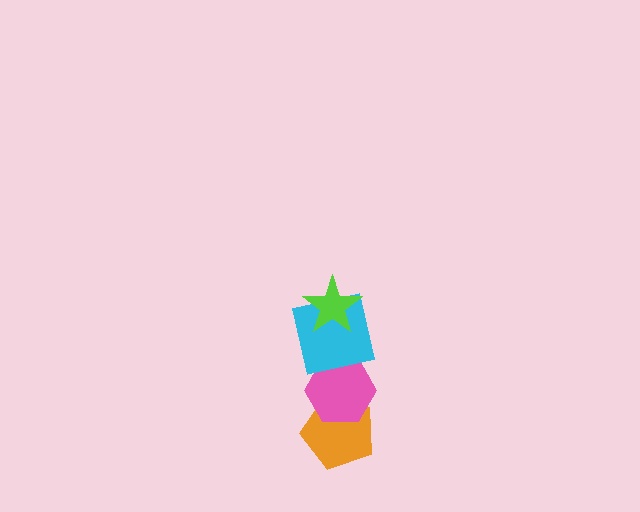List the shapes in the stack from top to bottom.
From top to bottom: the lime star, the cyan square, the pink hexagon, the orange pentagon.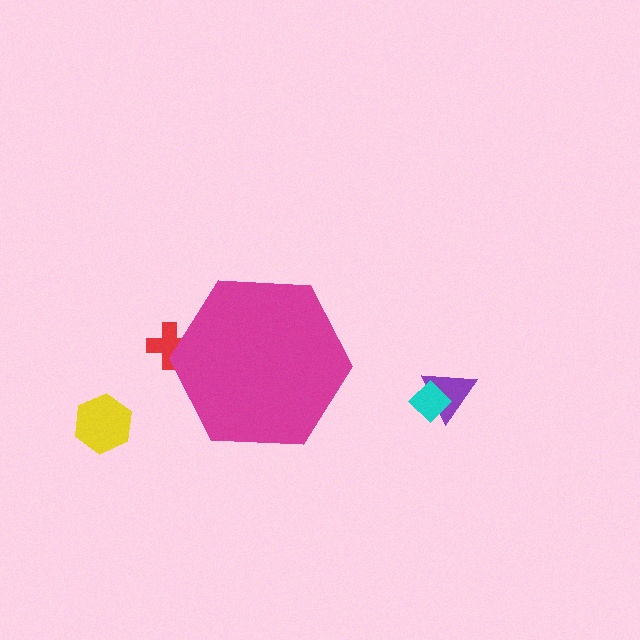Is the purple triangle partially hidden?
No, the purple triangle is fully visible.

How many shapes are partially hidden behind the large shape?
1 shape is partially hidden.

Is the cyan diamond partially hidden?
No, the cyan diamond is fully visible.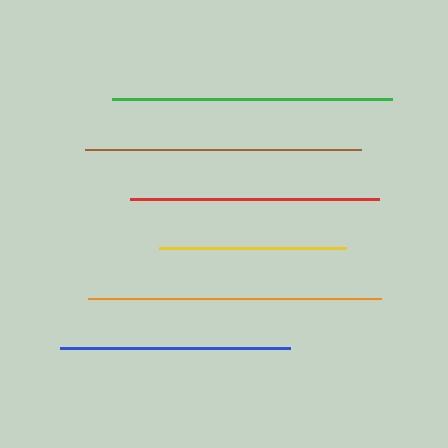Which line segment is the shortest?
The yellow line is the shortest at approximately 186 pixels.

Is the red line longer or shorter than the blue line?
The red line is longer than the blue line.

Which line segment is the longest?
The orange line is the longest at approximately 293 pixels.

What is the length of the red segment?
The red segment is approximately 249 pixels long.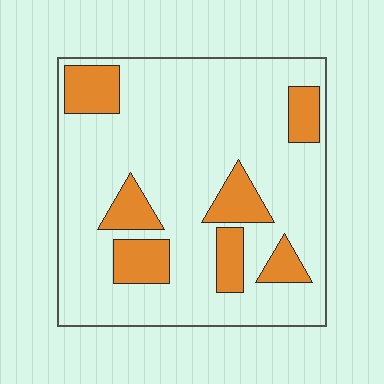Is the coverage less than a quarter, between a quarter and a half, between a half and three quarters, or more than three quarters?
Less than a quarter.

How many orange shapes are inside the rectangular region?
7.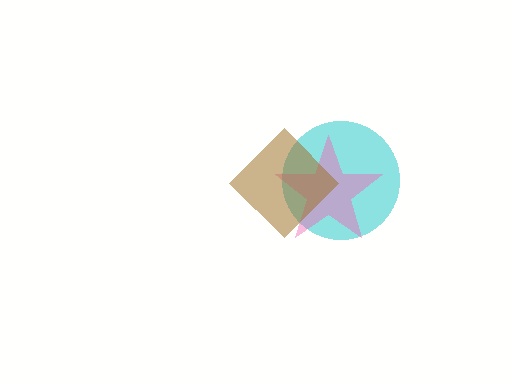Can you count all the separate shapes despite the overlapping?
Yes, there are 3 separate shapes.